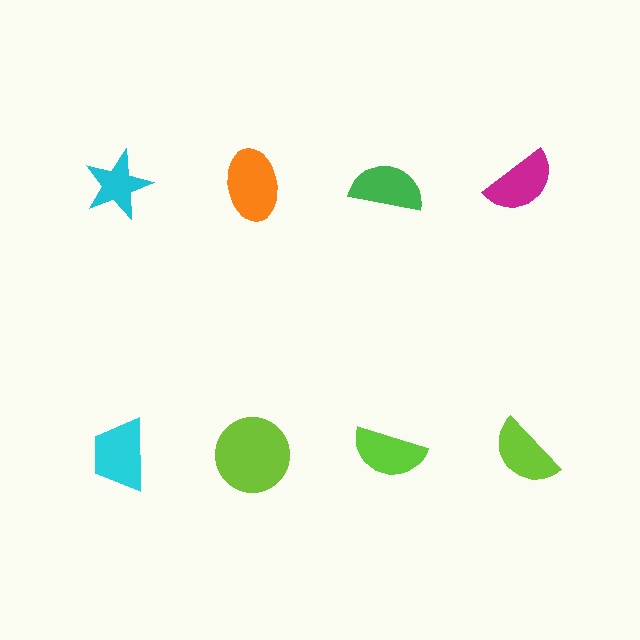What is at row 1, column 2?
An orange ellipse.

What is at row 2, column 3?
A lime semicircle.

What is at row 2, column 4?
A lime semicircle.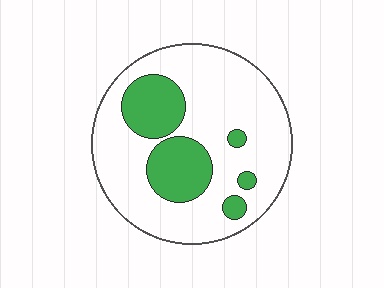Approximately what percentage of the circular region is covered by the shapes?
Approximately 25%.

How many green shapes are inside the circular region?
5.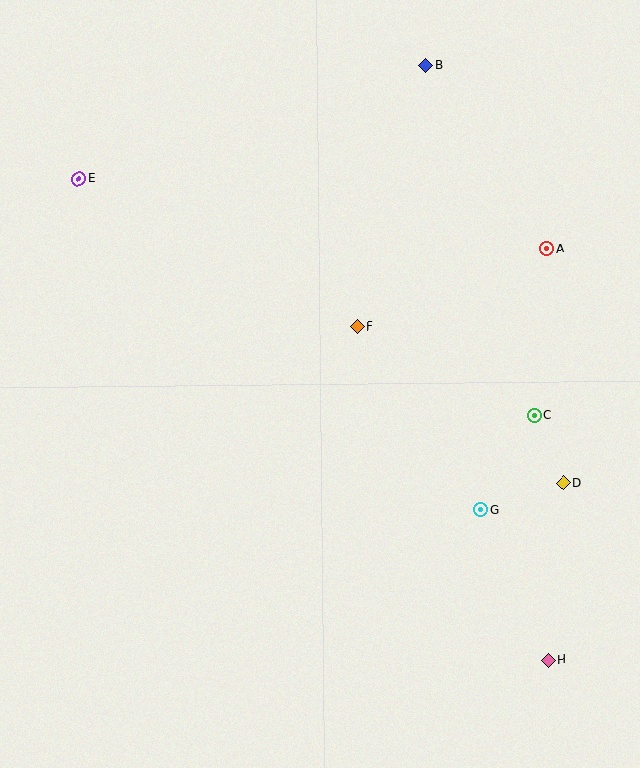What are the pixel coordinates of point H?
Point H is at (548, 660).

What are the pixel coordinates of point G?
Point G is at (481, 510).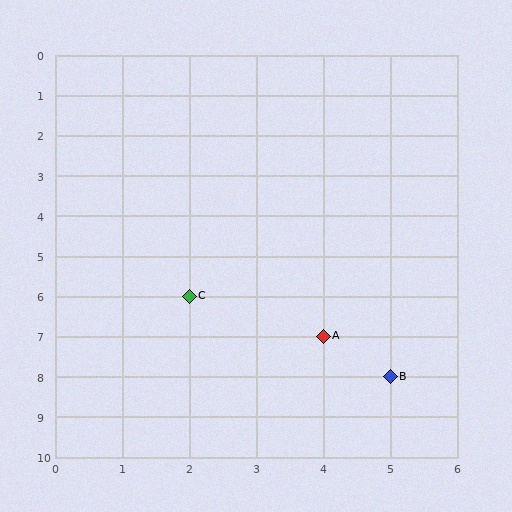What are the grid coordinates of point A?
Point A is at grid coordinates (4, 7).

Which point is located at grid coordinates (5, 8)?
Point B is at (5, 8).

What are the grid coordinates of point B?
Point B is at grid coordinates (5, 8).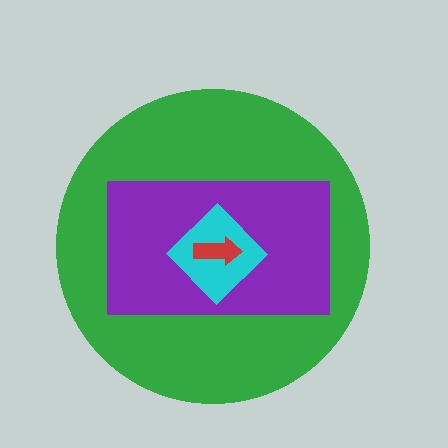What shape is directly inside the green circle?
The purple rectangle.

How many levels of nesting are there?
4.